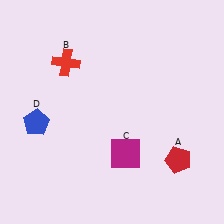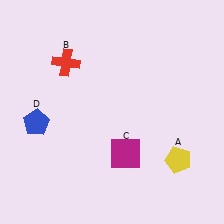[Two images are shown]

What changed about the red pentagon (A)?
In Image 1, A is red. In Image 2, it changed to yellow.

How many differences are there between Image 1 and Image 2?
There is 1 difference between the two images.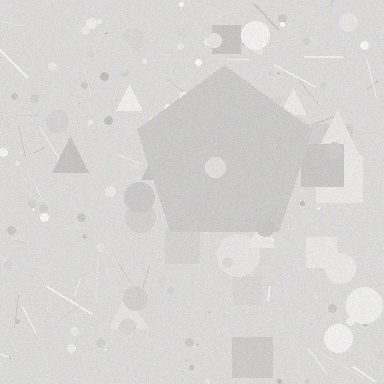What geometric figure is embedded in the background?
A pentagon is embedded in the background.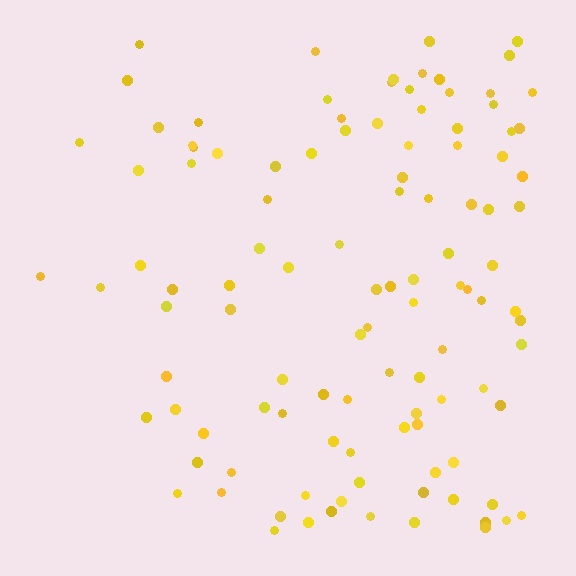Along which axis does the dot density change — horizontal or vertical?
Horizontal.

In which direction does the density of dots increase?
From left to right, with the right side densest.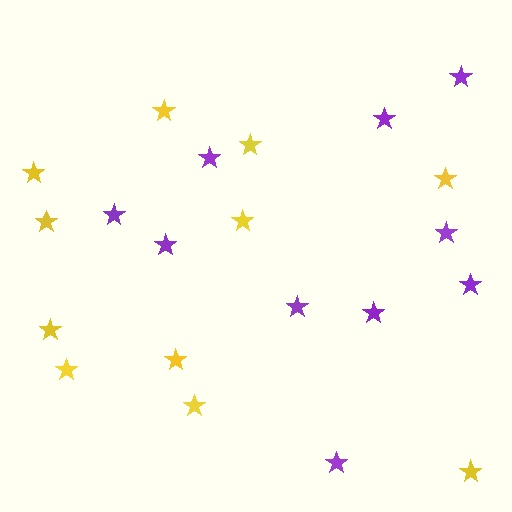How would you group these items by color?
There are 2 groups: one group of purple stars (10) and one group of yellow stars (11).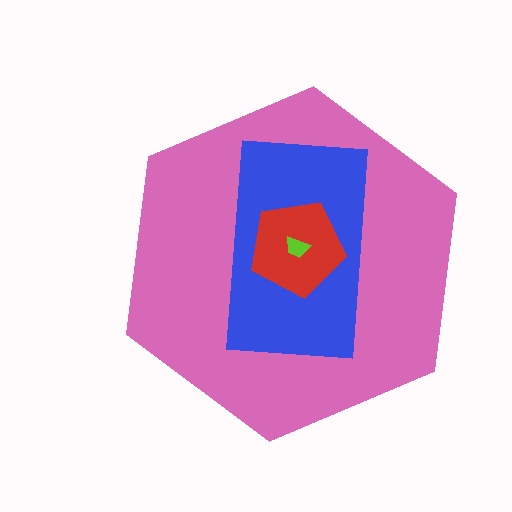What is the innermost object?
The lime trapezoid.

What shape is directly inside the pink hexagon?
The blue rectangle.